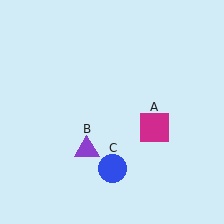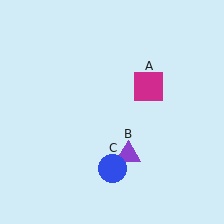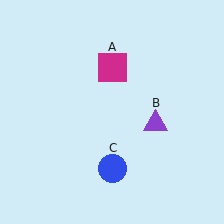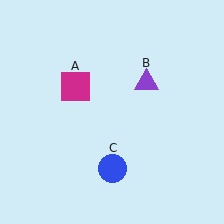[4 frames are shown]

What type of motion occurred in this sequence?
The magenta square (object A), purple triangle (object B) rotated counterclockwise around the center of the scene.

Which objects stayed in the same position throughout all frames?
Blue circle (object C) remained stationary.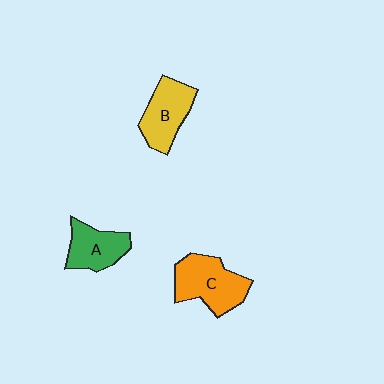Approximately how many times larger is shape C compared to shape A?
Approximately 1.3 times.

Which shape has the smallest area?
Shape A (green).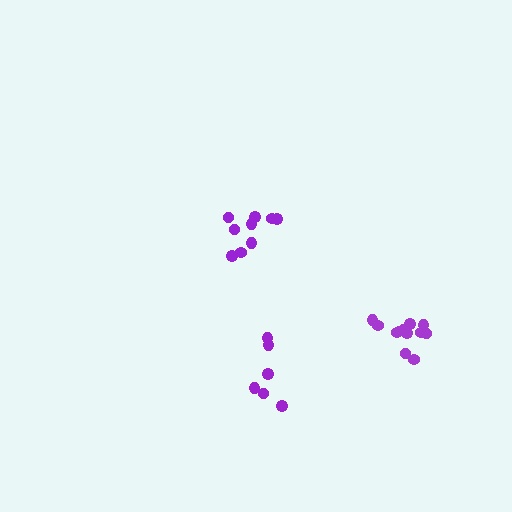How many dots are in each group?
Group 1: 12 dots, Group 2: 9 dots, Group 3: 6 dots (27 total).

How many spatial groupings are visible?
There are 3 spatial groupings.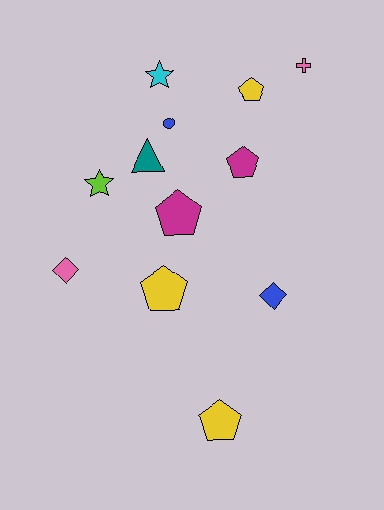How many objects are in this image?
There are 12 objects.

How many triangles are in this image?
There is 1 triangle.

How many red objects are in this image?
There are no red objects.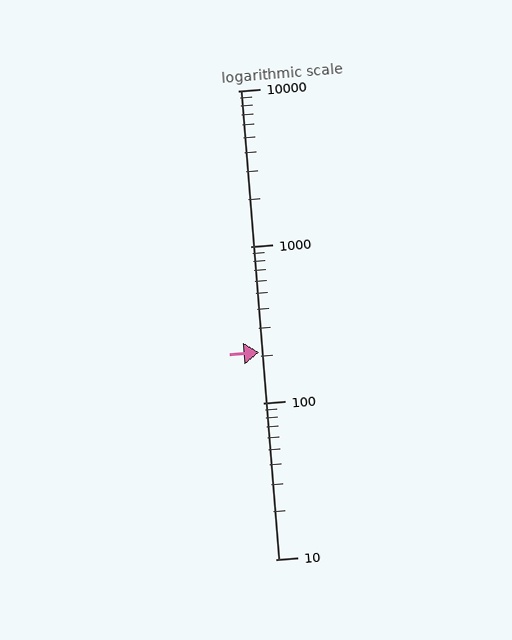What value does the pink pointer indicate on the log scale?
The pointer indicates approximately 210.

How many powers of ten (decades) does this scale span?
The scale spans 3 decades, from 10 to 10000.